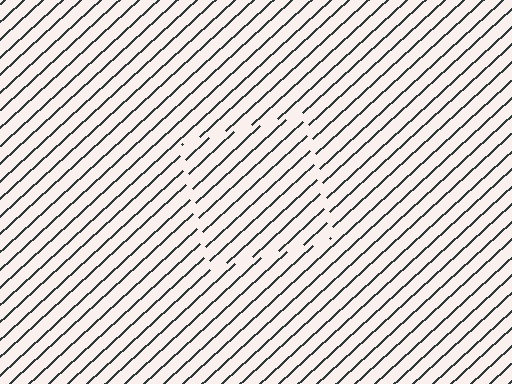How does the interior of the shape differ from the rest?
The interior of the shape contains the same grating, shifted by half a period — the contour is defined by the phase discontinuity where line-ends from the inner and outer gratings abut.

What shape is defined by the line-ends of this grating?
An illusory square. The interior of the shape contains the same grating, shifted by half a period — the contour is defined by the phase discontinuity where line-ends from the inner and outer gratings abut.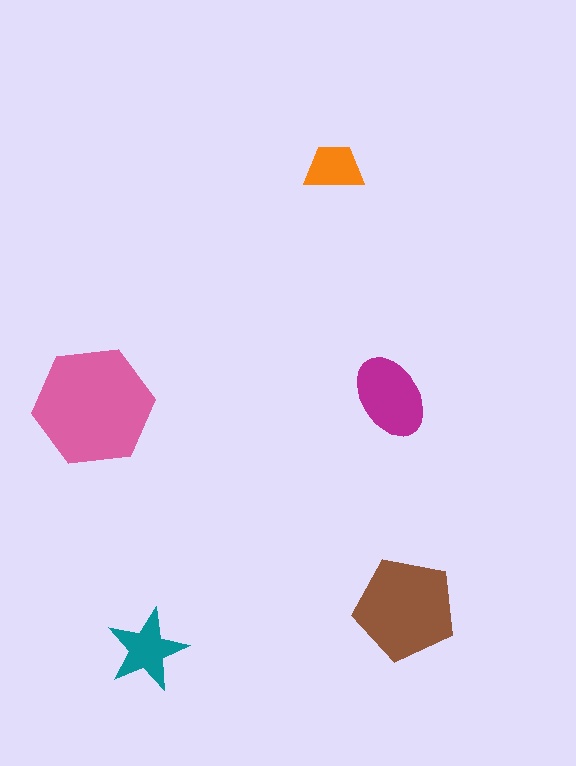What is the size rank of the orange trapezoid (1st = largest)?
5th.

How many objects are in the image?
There are 5 objects in the image.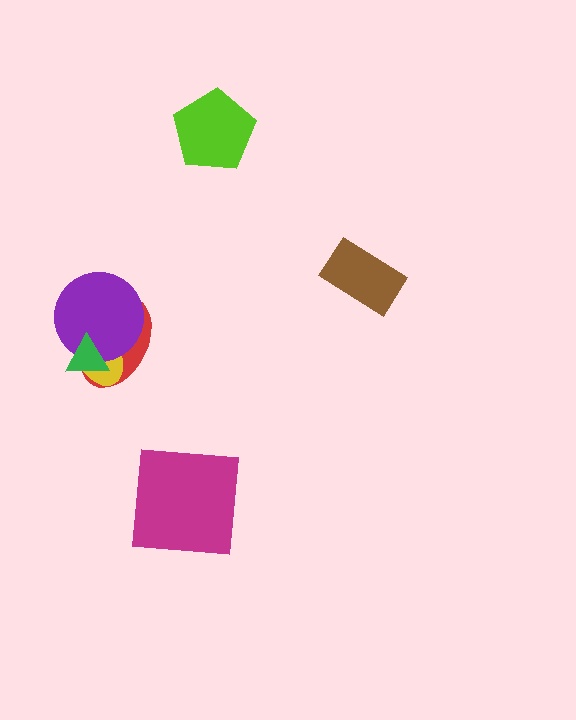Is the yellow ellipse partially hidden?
Yes, it is partially covered by another shape.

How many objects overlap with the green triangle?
3 objects overlap with the green triangle.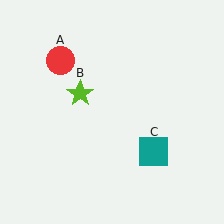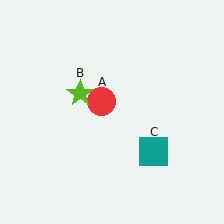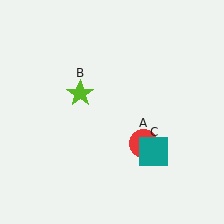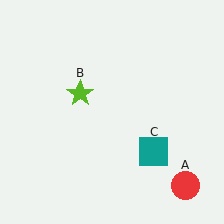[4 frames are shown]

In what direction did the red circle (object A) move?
The red circle (object A) moved down and to the right.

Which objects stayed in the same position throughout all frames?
Lime star (object B) and teal square (object C) remained stationary.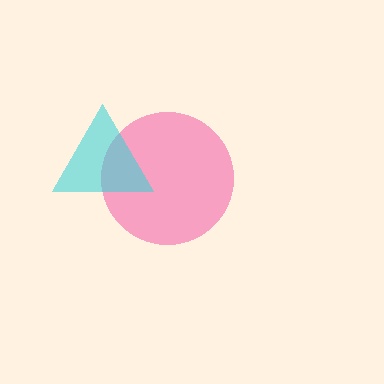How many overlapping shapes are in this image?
There are 2 overlapping shapes in the image.